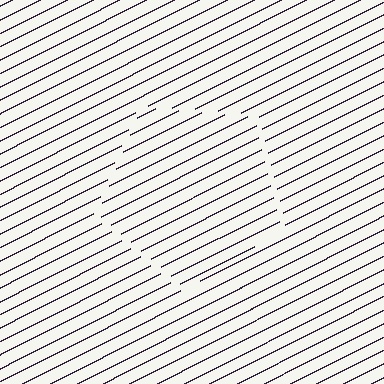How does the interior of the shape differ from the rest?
The interior of the shape contains the same grating, shifted by half a period — the contour is defined by the phase discontinuity where line-ends from the inner and outer gratings abut.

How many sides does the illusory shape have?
5 sides — the line-ends trace a pentagon.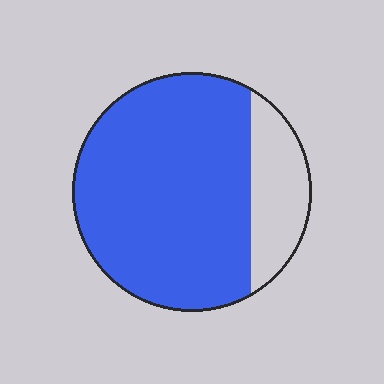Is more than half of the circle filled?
Yes.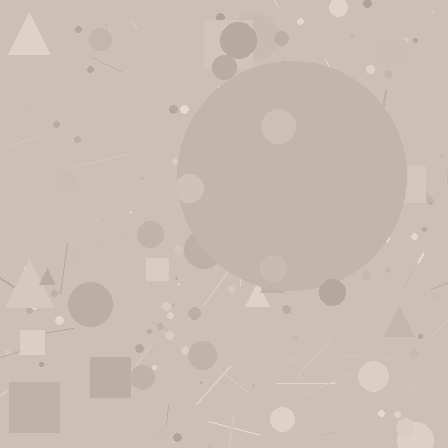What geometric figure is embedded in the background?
A circle is embedded in the background.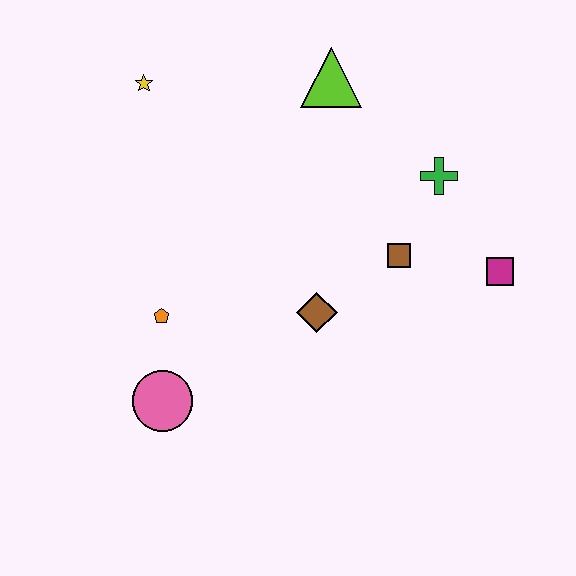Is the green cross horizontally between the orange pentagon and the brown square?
No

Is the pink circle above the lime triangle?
No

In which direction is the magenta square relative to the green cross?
The magenta square is below the green cross.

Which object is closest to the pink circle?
The orange pentagon is closest to the pink circle.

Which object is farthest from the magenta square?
The yellow star is farthest from the magenta square.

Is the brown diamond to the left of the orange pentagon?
No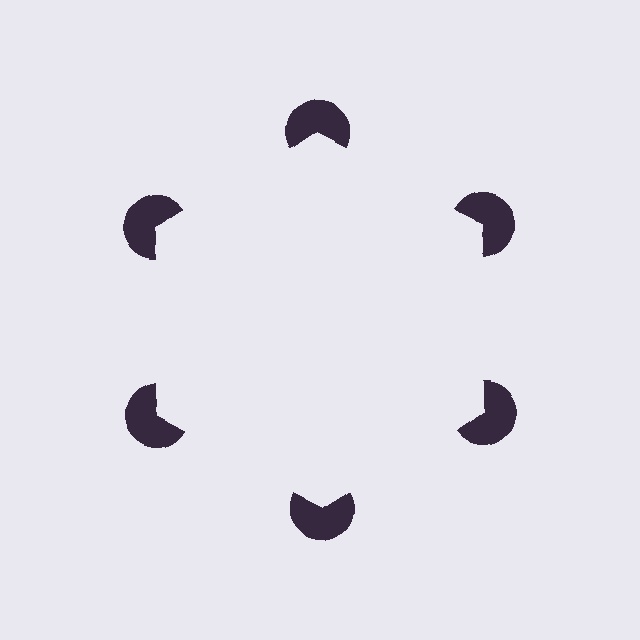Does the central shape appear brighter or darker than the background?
It typically appears slightly brighter than the background, even though no actual brightness change is drawn.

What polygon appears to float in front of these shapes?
An illusory hexagon — its edges are inferred from the aligned wedge cuts in the pac-man discs, not physically drawn.